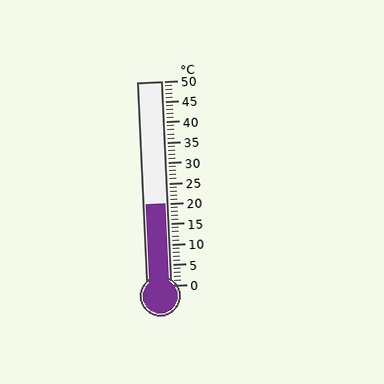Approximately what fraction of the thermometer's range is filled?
The thermometer is filled to approximately 40% of its range.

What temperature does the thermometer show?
The thermometer shows approximately 20°C.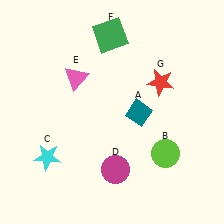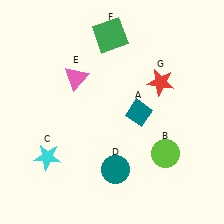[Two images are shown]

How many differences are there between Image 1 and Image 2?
There is 1 difference between the two images.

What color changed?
The circle (D) changed from magenta in Image 1 to teal in Image 2.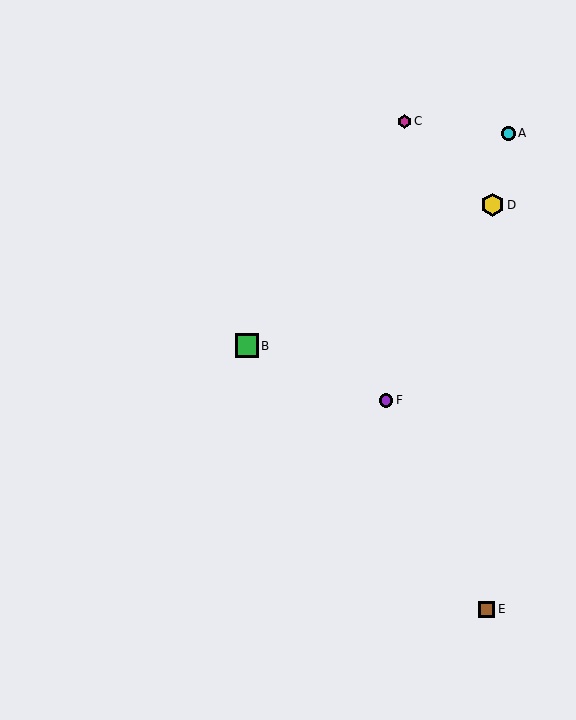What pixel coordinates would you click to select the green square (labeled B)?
Click at (247, 346) to select the green square B.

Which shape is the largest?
The yellow hexagon (labeled D) is the largest.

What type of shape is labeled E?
Shape E is a brown square.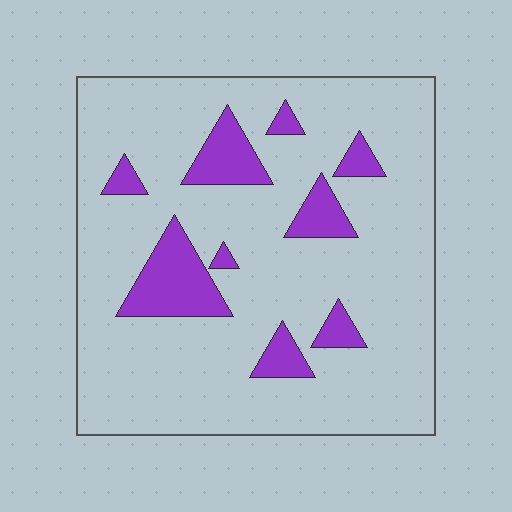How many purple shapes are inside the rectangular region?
9.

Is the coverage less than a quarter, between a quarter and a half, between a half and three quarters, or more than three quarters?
Less than a quarter.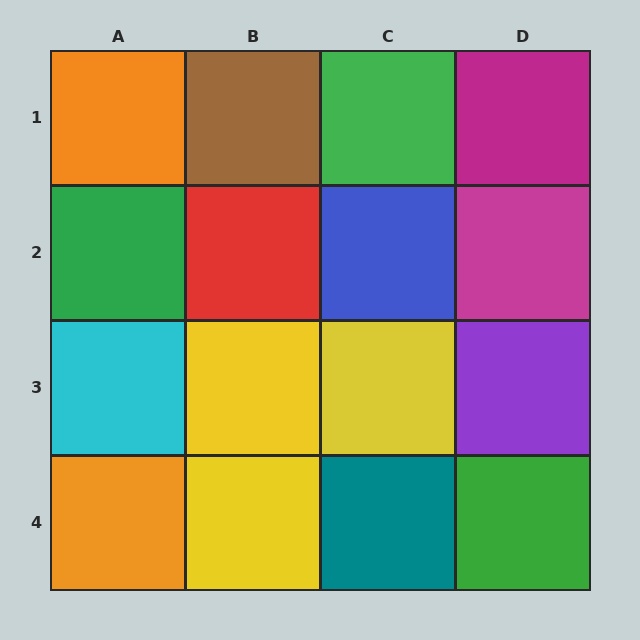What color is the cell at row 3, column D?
Purple.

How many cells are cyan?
1 cell is cyan.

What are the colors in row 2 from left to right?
Green, red, blue, magenta.